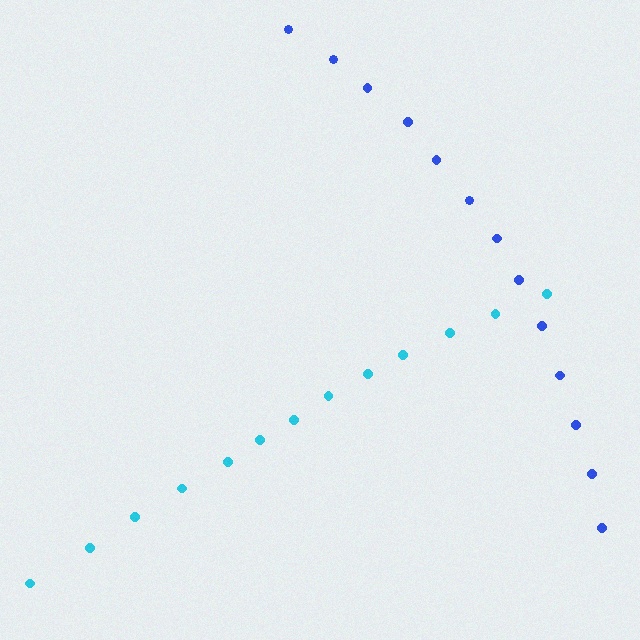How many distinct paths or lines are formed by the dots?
There are 2 distinct paths.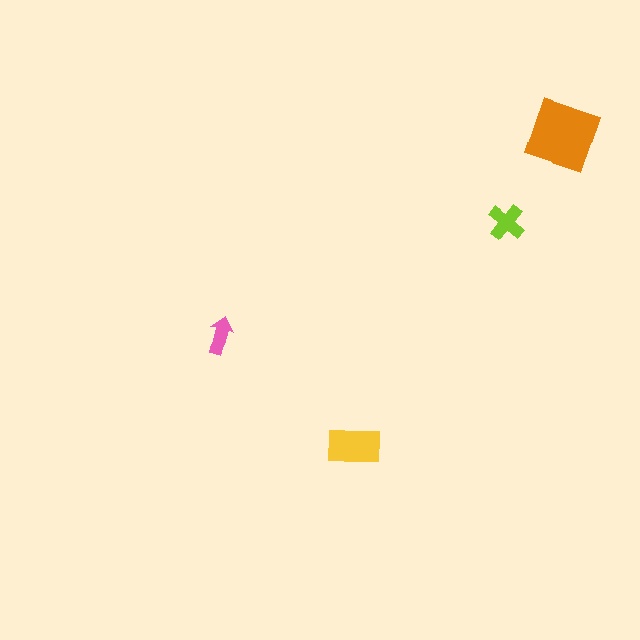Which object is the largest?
The orange diamond.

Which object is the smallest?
The pink arrow.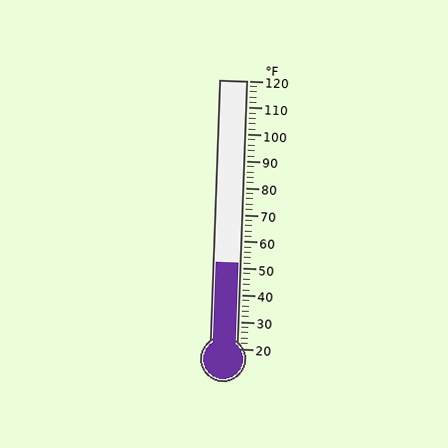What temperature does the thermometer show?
The thermometer shows approximately 52°F.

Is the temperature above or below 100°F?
The temperature is below 100°F.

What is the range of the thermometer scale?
The thermometer scale ranges from 20°F to 120°F.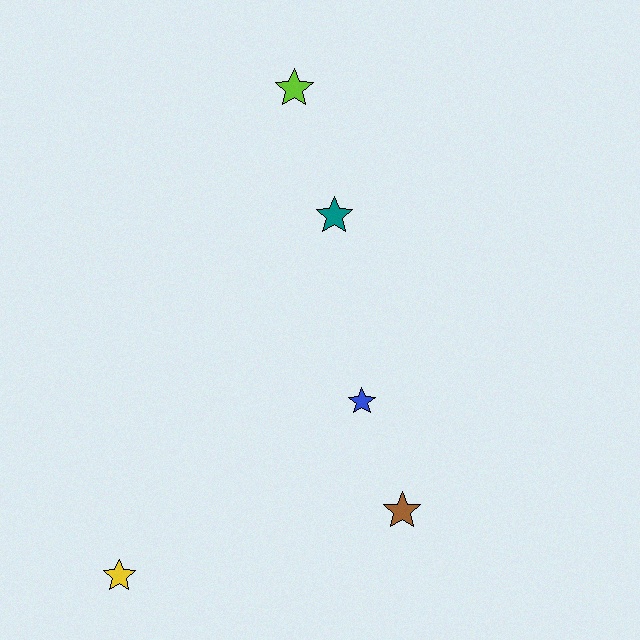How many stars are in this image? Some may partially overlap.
There are 5 stars.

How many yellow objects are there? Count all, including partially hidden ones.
There is 1 yellow object.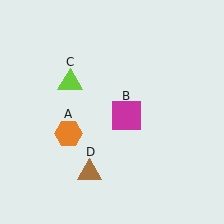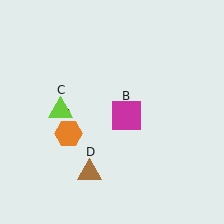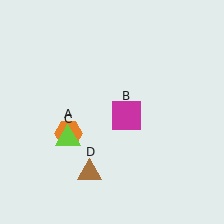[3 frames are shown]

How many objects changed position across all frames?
1 object changed position: lime triangle (object C).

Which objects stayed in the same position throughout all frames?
Orange hexagon (object A) and magenta square (object B) and brown triangle (object D) remained stationary.